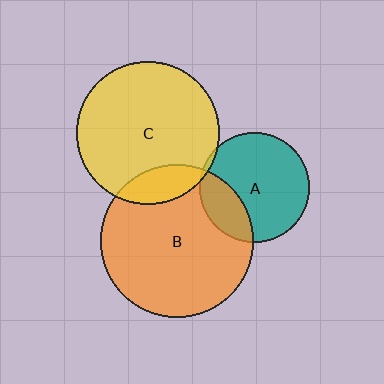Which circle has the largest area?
Circle B (orange).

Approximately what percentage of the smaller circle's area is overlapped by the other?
Approximately 15%.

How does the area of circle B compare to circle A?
Approximately 2.0 times.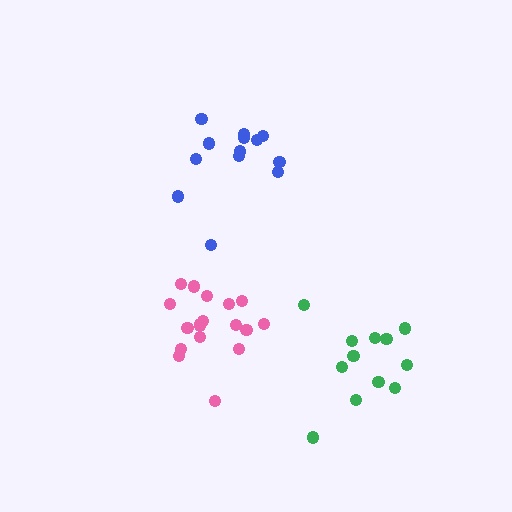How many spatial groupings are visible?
There are 3 spatial groupings.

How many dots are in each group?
Group 1: 18 dots, Group 2: 12 dots, Group 3: 13 dots (43 total).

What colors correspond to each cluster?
The clusters are colored: pink, green, blue.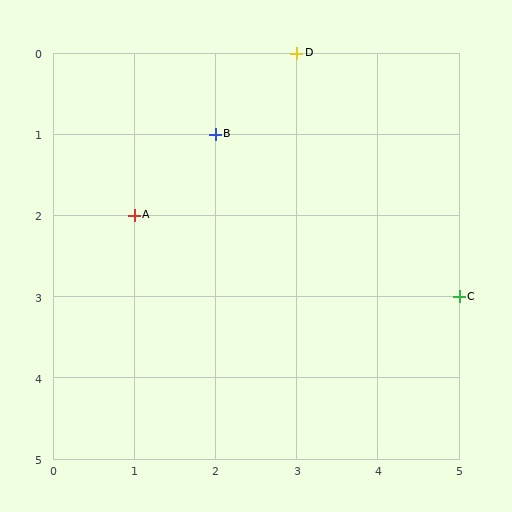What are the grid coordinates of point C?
Point C is at grid coordinates (5, 3).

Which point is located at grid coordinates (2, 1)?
Point B is at (2, 1).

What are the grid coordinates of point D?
Point D is at grid coordinates (3, 0).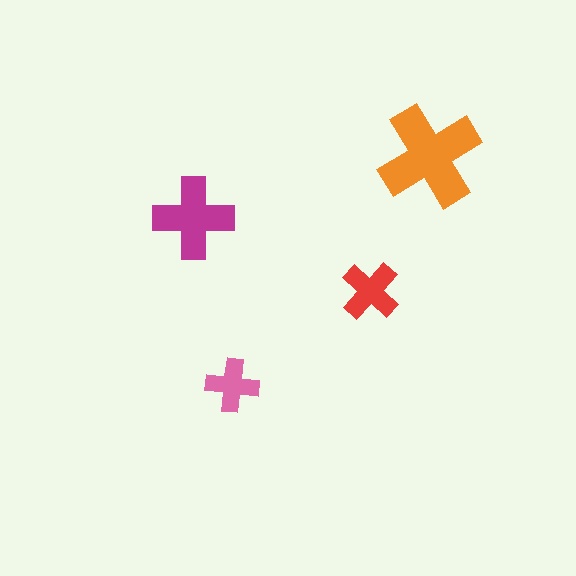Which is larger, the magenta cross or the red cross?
The magenta one.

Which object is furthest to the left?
The magenta cross is leftmost.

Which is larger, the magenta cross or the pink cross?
The magenta one.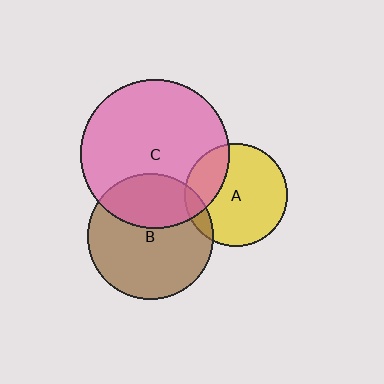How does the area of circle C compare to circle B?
Approximately 1.4 times.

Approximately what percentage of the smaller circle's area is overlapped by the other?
Approximately 35%.